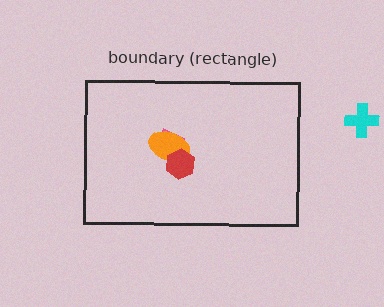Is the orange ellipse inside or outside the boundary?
Inside.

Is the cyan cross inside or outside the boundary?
Outside.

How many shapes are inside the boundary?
3 inside, 1 outside.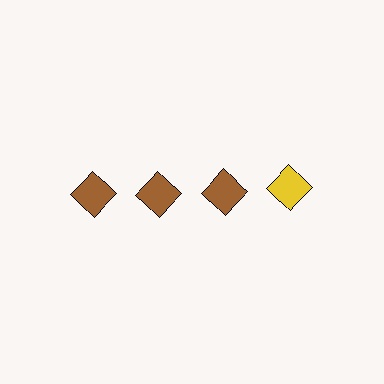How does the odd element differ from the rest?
It has a different color: yellow instead of brown.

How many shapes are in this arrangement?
There are 4 shapes arranged in a grid pattern.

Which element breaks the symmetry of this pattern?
The yellow diamond in the top row, second from right column breaks the symmetry. All other shapes are brown diamonds.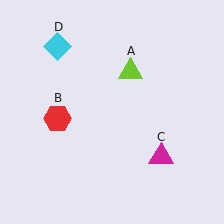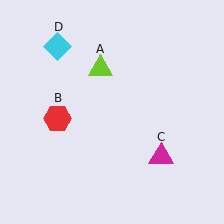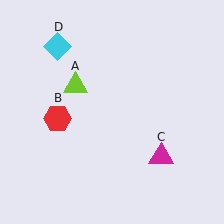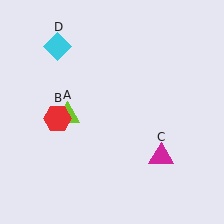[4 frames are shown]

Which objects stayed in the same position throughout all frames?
Red hexagon (object B) and magenta triangle (object C) and cyan diamond (object D) remained stationary.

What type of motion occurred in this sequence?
The lime triangle (object A) rotated counterclockwise around the center of the scene.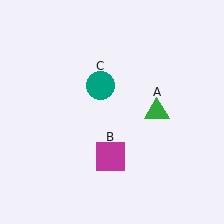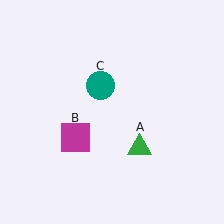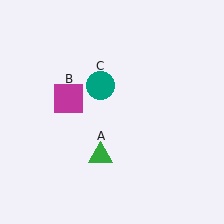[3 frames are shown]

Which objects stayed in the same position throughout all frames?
Teal circle (object C) remained stationary.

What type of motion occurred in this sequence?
The green triangle (object A), magenta square (object B) rotated clockwise around the center of the scene.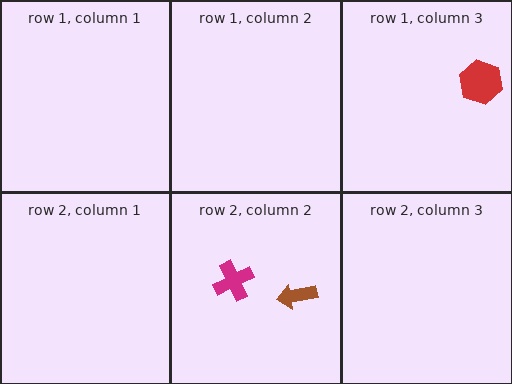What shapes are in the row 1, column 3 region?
The red hexagon.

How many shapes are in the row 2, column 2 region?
2.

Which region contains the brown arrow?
The row 2, column 2 region.